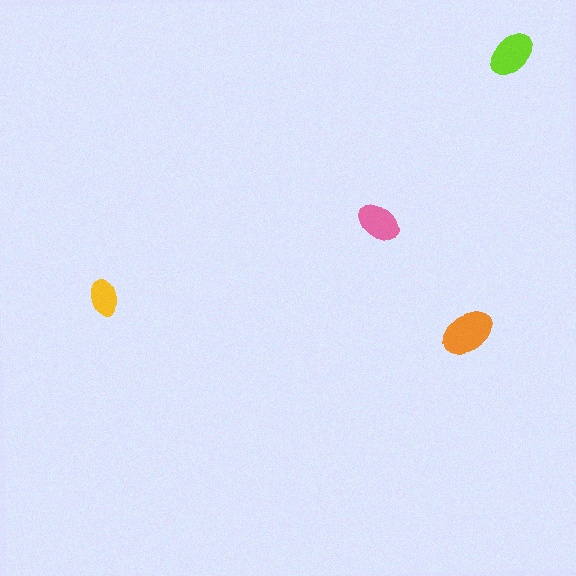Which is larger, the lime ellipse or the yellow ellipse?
The lime one.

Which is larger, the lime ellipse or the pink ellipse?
The lime one.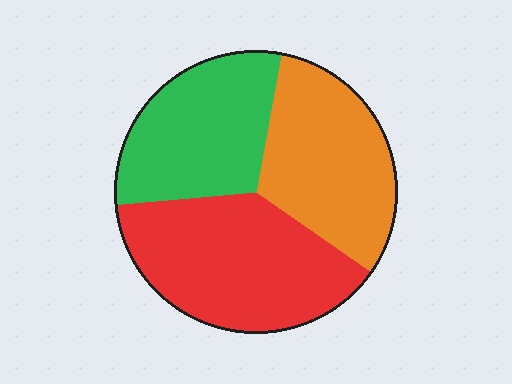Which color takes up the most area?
Red, at roughly 40%.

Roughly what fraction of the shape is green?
Green takes up between a quarter and a half of the shape.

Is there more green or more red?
Red.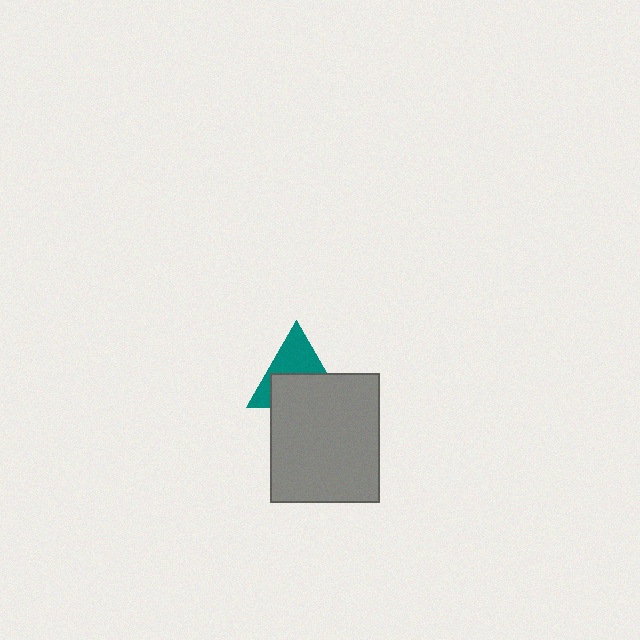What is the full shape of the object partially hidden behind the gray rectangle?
The partially hidden object is a teal triangle.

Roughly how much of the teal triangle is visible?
About half of it is visible (roughly 48%).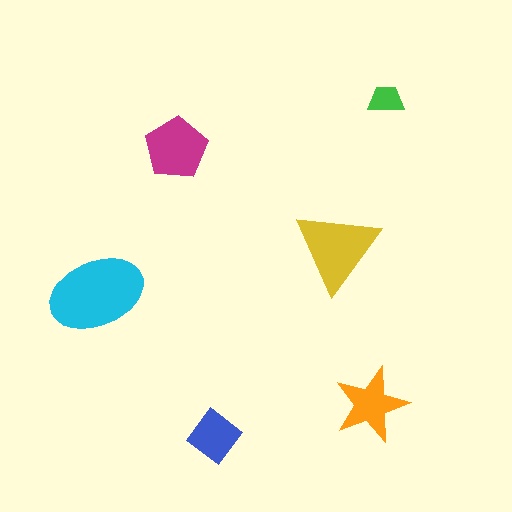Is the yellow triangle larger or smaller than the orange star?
Larger.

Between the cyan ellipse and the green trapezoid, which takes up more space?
The cyan ellipse.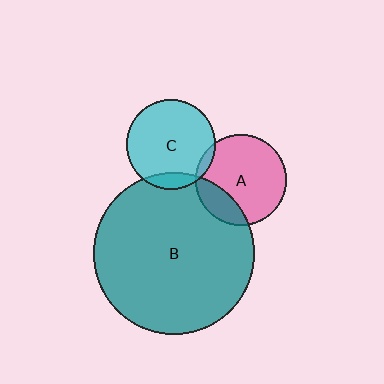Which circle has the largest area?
Circle B (teal).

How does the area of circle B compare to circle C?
Approximately 3.2 times.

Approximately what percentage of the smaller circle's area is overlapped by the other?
Approximately 20%.